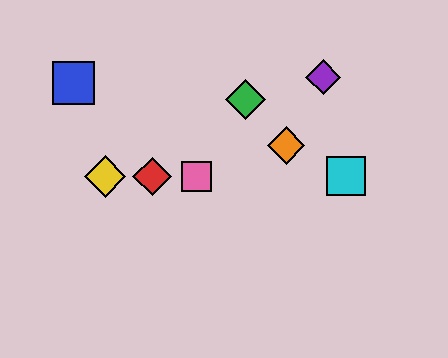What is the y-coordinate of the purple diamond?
The purple diamond is at y≈77.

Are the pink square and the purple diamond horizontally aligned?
No, the pink square is at y≈176 and the purple diamond is at y≈77.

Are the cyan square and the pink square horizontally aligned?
Yes, both are at y≈176.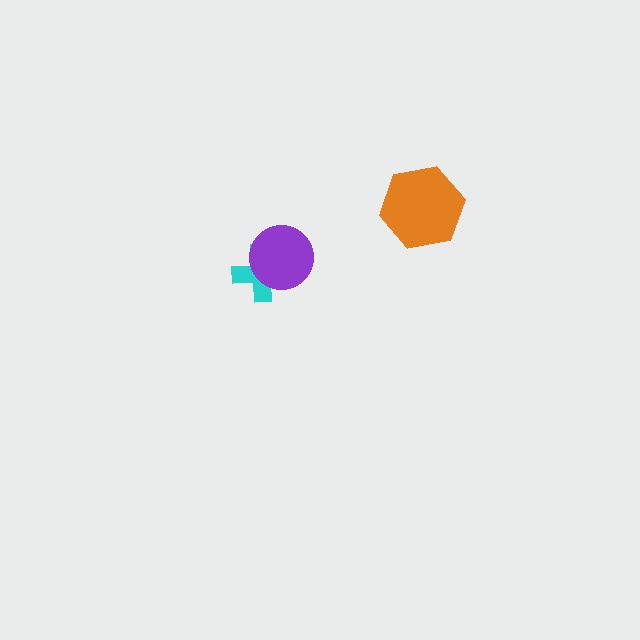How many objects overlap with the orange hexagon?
0 objects overlap with the orange hexagon.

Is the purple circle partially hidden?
No, no other shape covers it.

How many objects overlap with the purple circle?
1 object overlaps with the purple circle.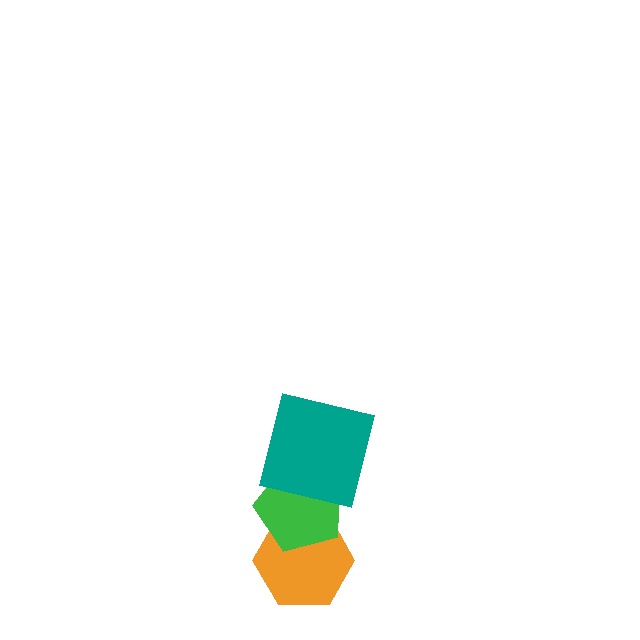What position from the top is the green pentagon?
The green pentagon is 2nd from the top.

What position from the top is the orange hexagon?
The orange hexagon is 3rd from the top.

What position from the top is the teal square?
The teal square is 1st from the top.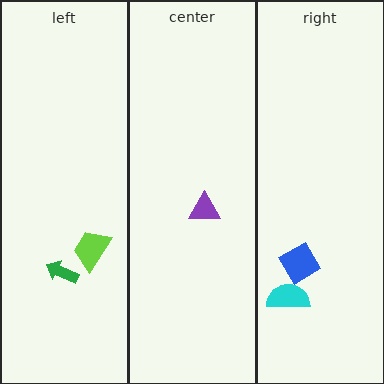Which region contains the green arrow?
The left region.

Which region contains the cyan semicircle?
The right region.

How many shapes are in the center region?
1.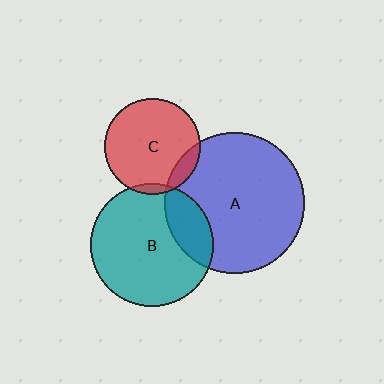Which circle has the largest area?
Circle A (blue).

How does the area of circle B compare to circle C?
Approximately 1.6 times.